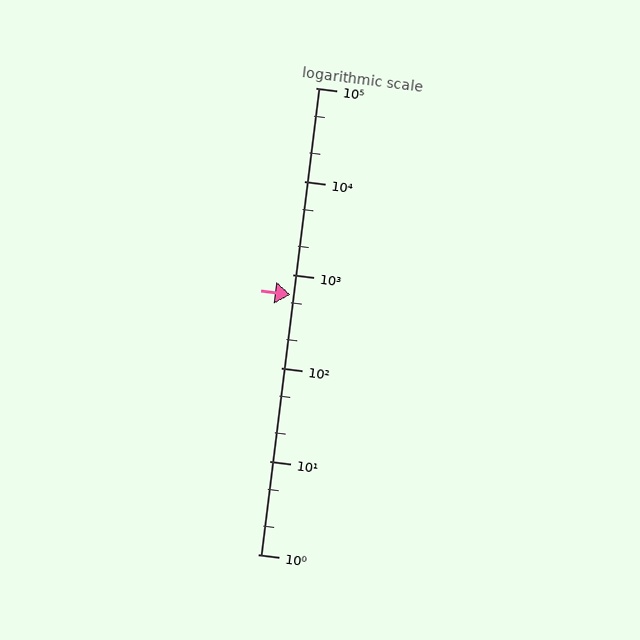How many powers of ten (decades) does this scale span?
The scale spans 5 decades, from 1 to 100000.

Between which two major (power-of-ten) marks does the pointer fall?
The pointer is between 100 and 1000.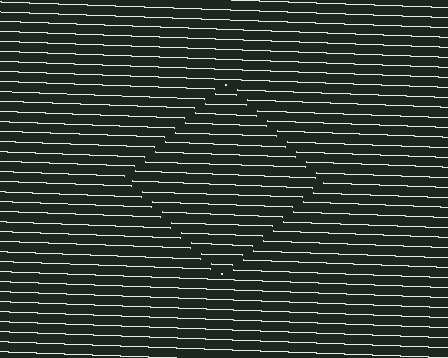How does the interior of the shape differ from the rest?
The interior of the shape contains the same grating, shifted by half a period — the contour is defined by the phase discontinuity where line-ends from the inner and outer gratings abut.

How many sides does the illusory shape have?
4 sides — the line-ends trace a square.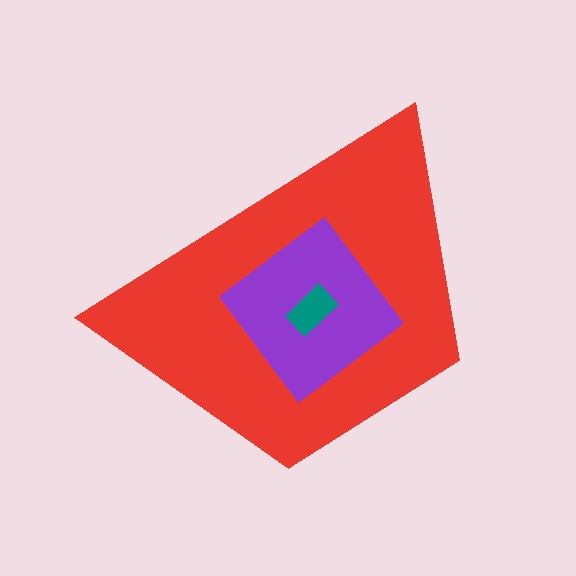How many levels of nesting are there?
3.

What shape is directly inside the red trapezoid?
The purple diamond.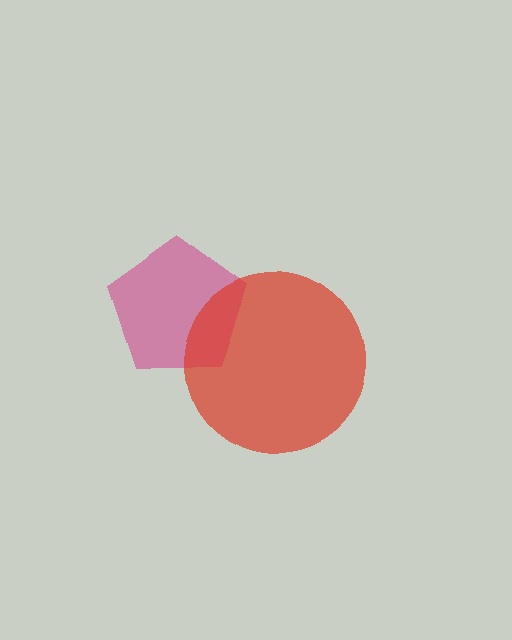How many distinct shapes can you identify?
There are 2 distinct shapes: a magenta pentagon, a red circle.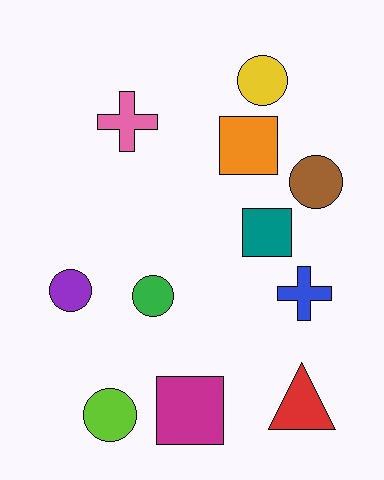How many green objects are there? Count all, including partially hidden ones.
There is 1 green object.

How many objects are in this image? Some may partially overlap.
There are 11 objects.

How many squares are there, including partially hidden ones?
There are 3 squares.